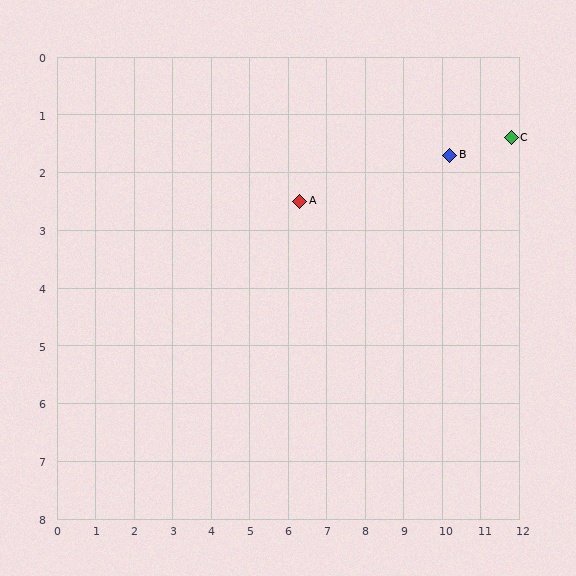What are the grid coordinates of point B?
Point B is at approximately (10.2, 1.7).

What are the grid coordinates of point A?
Point A is at approximately (6.3, 2.5).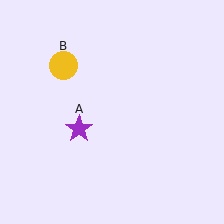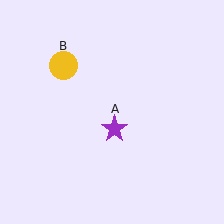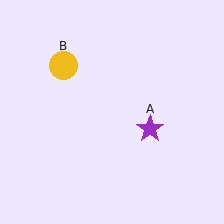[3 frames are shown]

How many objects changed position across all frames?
1 object changed position: purple star (object A).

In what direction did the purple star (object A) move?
The purple star (object A) moved right.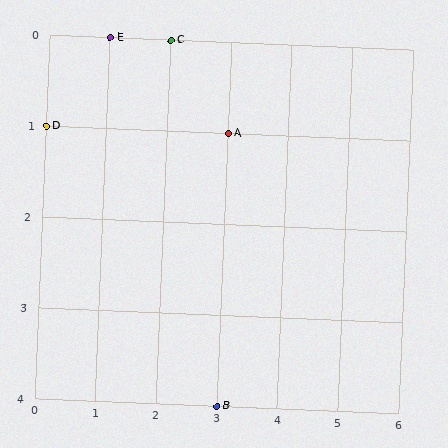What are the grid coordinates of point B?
Point B is at grid coordinates (3, 4).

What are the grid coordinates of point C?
Point C is at grid coordinates (2, 0).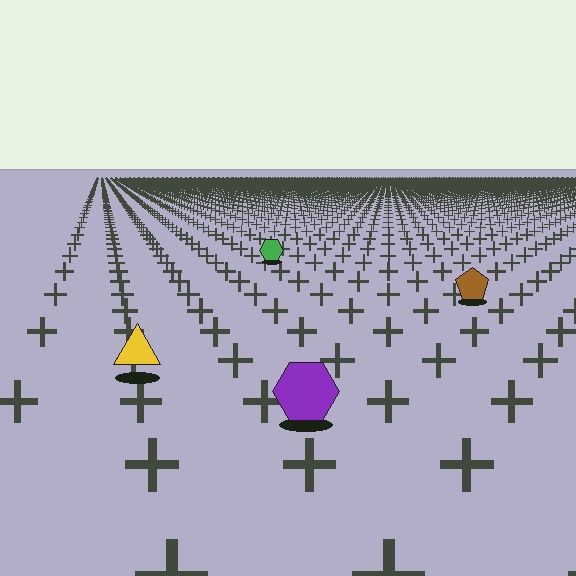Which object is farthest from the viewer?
The green hexagon is farthest from the viewer. It appears smaller and the ground texture around it is denser.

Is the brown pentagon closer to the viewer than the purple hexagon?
No. The purple hexagon is closer — you can tell from the texture gradient: the ground texture is coarser near it.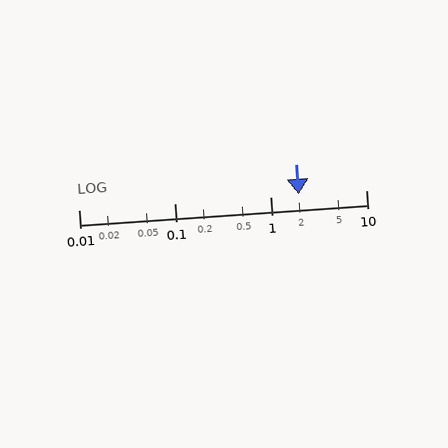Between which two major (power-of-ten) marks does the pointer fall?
The pointer is between 1 and 10.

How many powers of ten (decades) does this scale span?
The scale spans 3 decades, from 0.01 to 10.